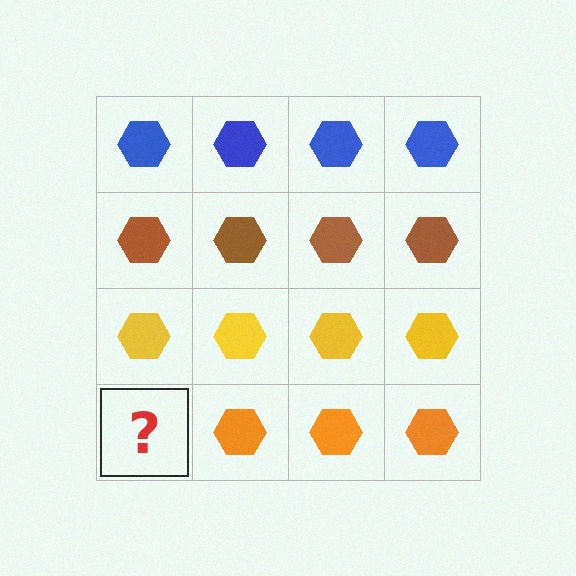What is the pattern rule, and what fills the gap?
The rule is that each row has a consistent color. The gap should be filled with an orange hexagon.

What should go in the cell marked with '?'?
The missing cell should contain an orange hexagon.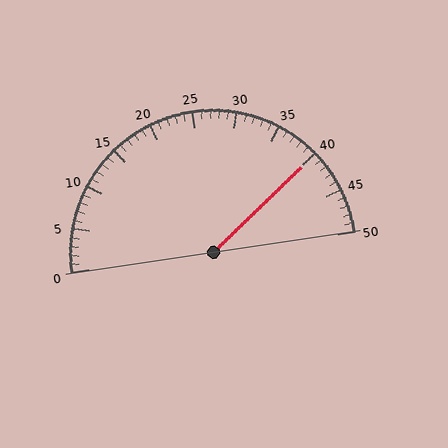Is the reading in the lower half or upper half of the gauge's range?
The reading is in the upper half of the range (0 to 50).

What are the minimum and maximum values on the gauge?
The gauge ranges from 0 to 50.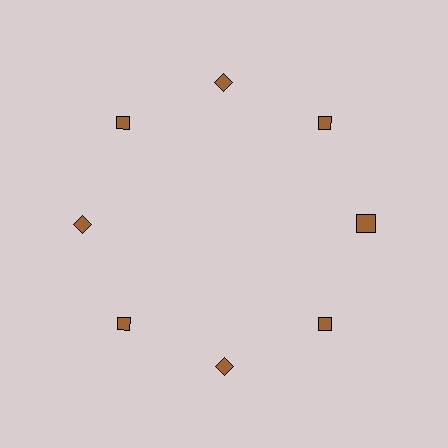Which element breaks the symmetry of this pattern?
The brown square at roughly the 3 o'clock position breaks the symmetry. All other shapes are brown diamonds.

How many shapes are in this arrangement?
There are 8 shapes arranged in a ring pattern.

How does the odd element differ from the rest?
It has a different shape: square instead of diamond.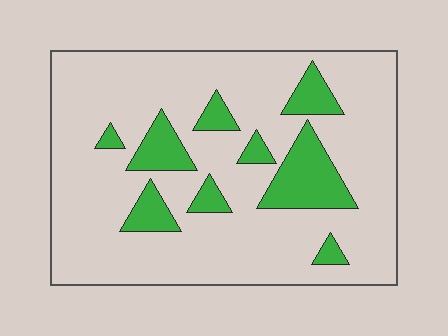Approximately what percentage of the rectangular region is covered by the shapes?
Approximately 20%.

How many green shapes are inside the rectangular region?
9.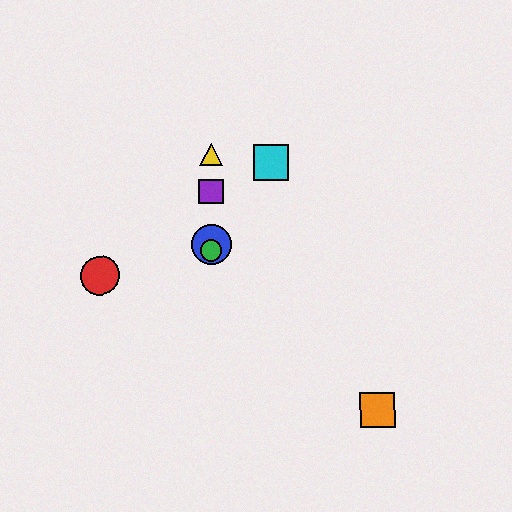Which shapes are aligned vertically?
The blue circle, the green circle, the yellow triangle, the purple square are aligned vertically.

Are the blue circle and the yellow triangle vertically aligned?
Yes, both are at x≈211.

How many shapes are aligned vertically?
4 shapes (the blue circle, the green circle, the yellow triangle, the purple square) are aligned vertically.